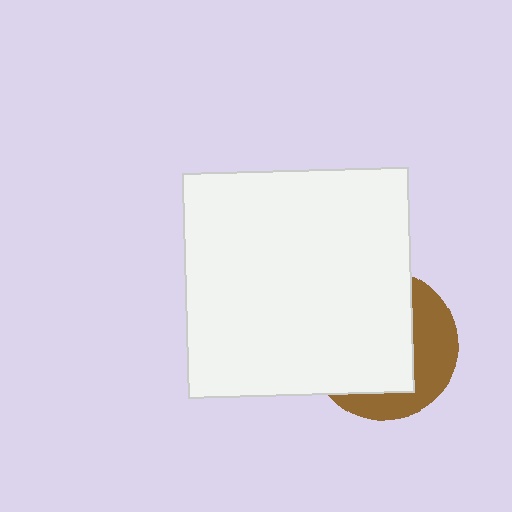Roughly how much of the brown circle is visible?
A small part of it is visible (roughly 35%).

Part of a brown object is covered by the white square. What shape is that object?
It is a circle.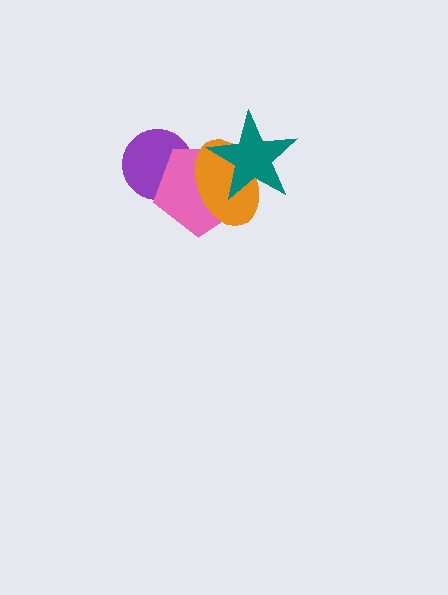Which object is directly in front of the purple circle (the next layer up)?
The pink pentagon is directly in front of the purple circle.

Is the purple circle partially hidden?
Yes, it is partially covered by another shape.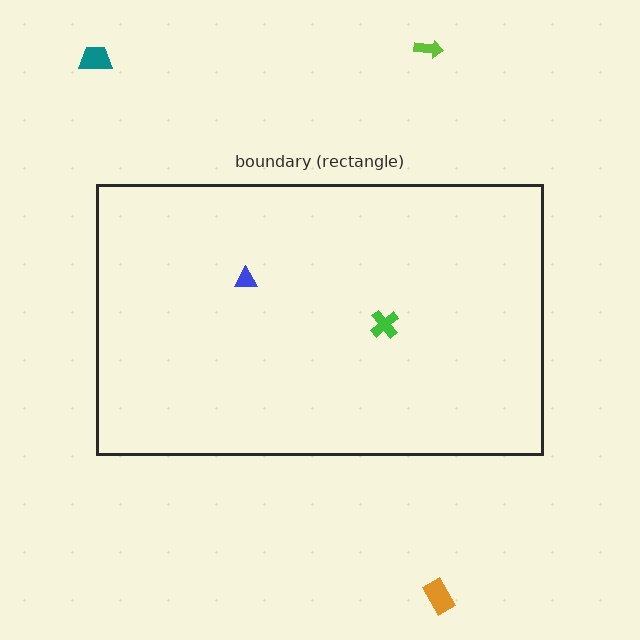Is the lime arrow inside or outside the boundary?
Outside.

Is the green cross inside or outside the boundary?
Inside.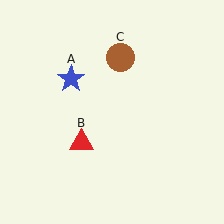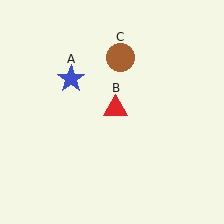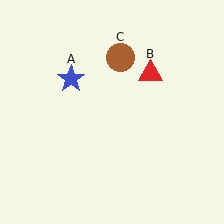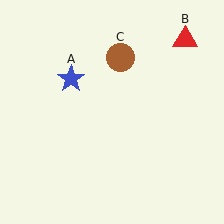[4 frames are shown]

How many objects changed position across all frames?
1 object changed position: red triangle (object B).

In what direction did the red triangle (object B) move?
The red triangle (object B) moved up and to the right.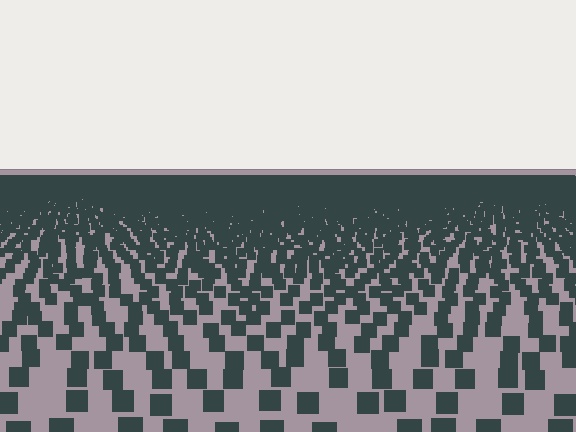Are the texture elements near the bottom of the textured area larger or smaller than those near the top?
Larger. Near the bottom, elements are closer to the viewer and appear at a bigger on-screen size.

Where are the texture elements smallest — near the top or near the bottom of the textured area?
Near the top.